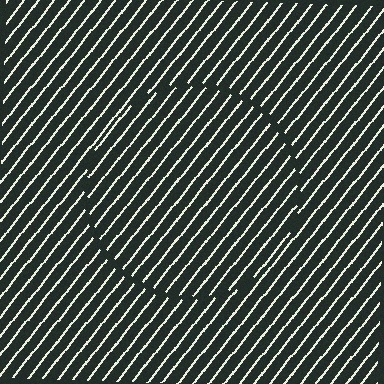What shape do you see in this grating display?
An illusory circle. The interior of the shape contains the same grating, shifted by half a period — the contour is defined by the phase discontinuity where line-ends from the inner and outer gratings abut.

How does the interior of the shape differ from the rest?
The interior of the shape contains the same grating, shifted by half a period — the contour is defined by the phase discontinuity where line-ends from the inner and outer gratings abut.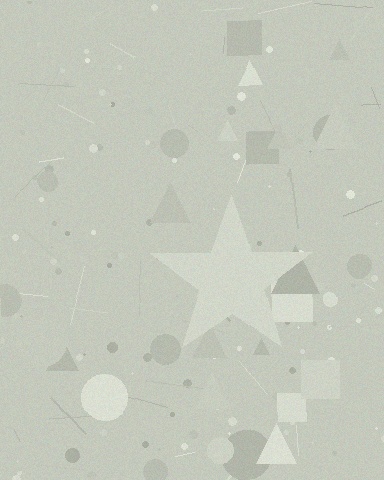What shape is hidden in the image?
A star is hidden in the image.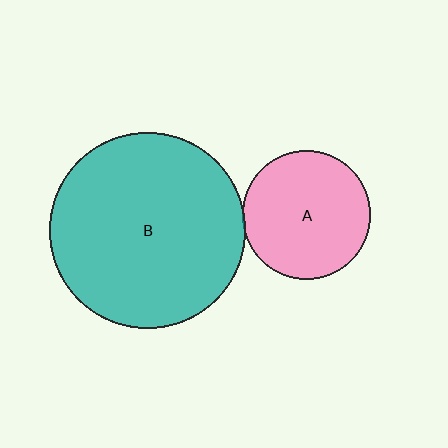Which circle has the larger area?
Circle B (teal).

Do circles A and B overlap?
Yes.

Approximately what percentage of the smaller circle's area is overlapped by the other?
Approximately 5%.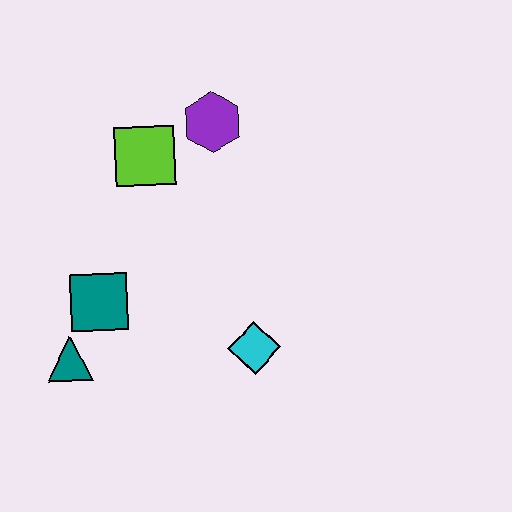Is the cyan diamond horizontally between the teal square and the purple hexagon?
No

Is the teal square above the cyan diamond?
Yes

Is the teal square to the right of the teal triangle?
Yes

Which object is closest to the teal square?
The teal triangle is closest to the teal square.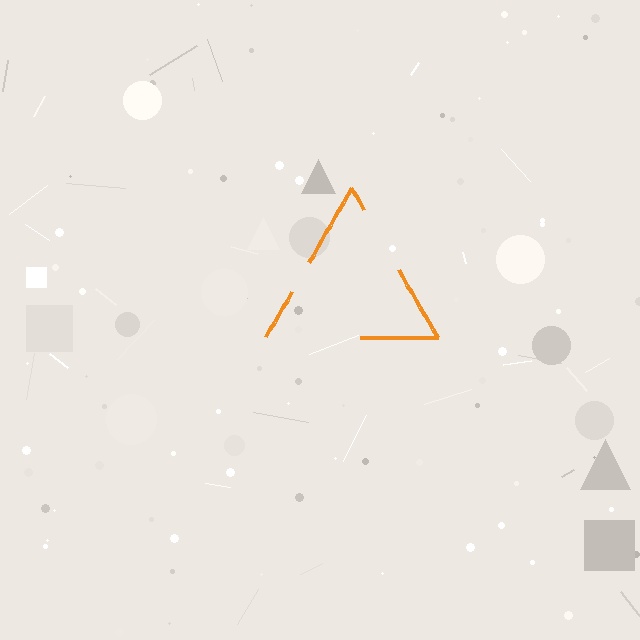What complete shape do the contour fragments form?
The contour fragments form a triangle.